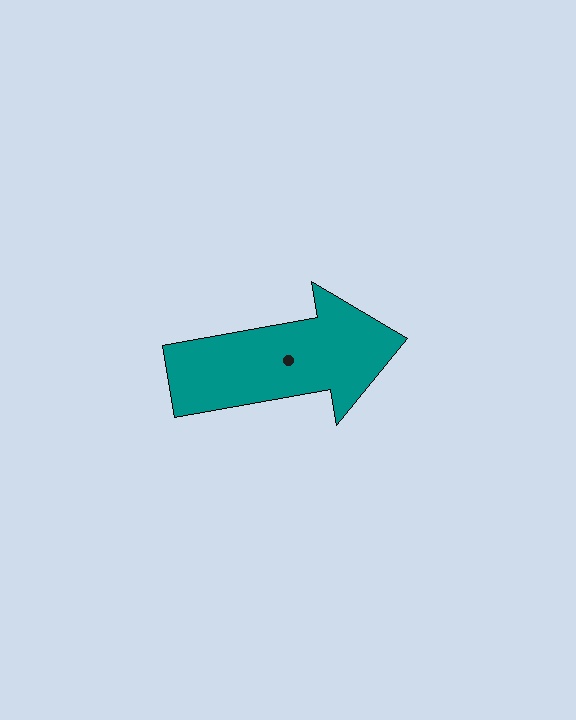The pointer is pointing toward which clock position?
Roughly 3 o'clock.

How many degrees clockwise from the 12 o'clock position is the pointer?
Approximately 80 degrees.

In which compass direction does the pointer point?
East.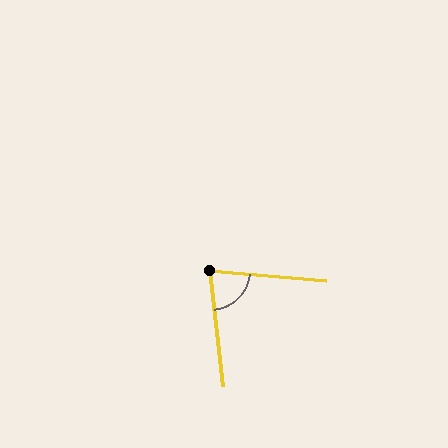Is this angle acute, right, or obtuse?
It is acute.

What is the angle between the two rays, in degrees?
Approximately 79 degrees.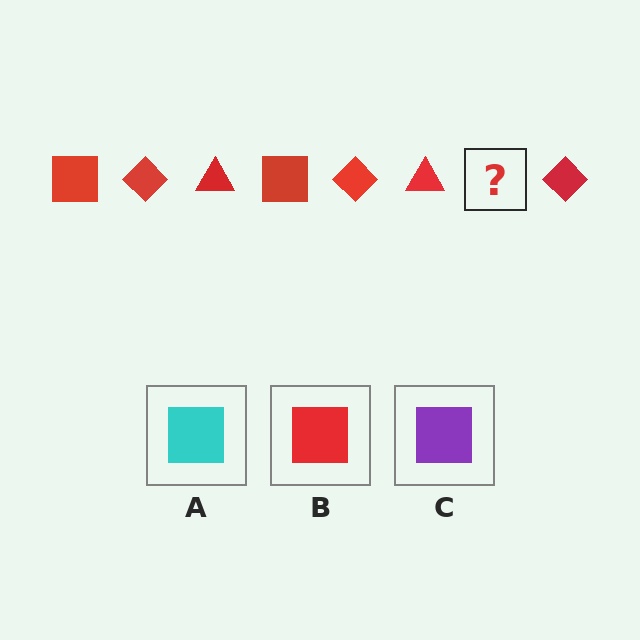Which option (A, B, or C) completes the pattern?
B.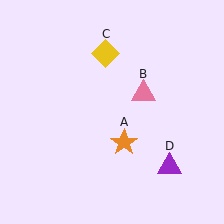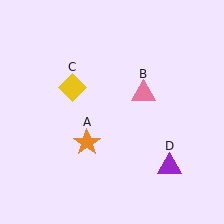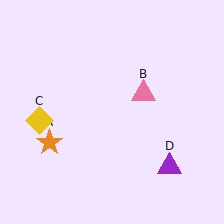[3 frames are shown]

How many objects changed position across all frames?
2 objects changed position: orange star (object A), yellow diamond (object C).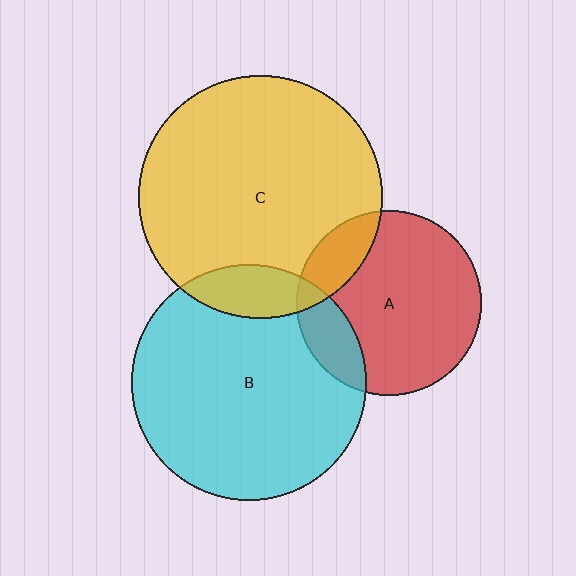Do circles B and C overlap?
Yes.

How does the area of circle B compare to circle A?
Approximately 1.6 times.